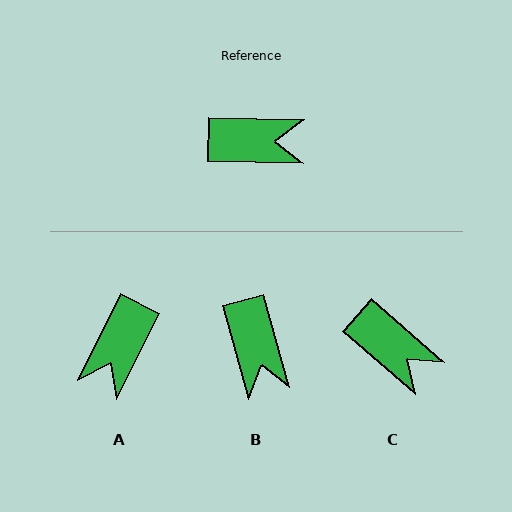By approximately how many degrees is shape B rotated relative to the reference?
Approximately 73 degrees clockwise.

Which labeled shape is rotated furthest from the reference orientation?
A, about 115 degrees away.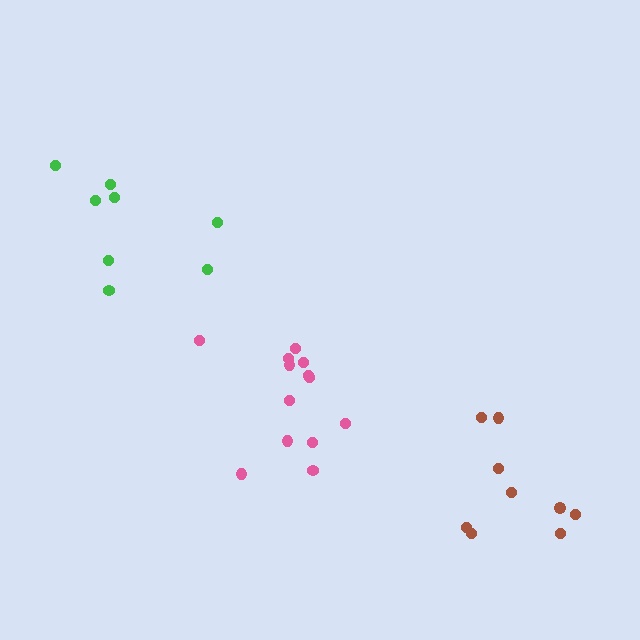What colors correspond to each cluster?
The clusters are colored: pink, green, brown.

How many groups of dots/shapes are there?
There are 3 groups.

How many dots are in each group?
Group 1: 13 dots, Group 2: 8 dots, Group 3: 9 dots (30 total).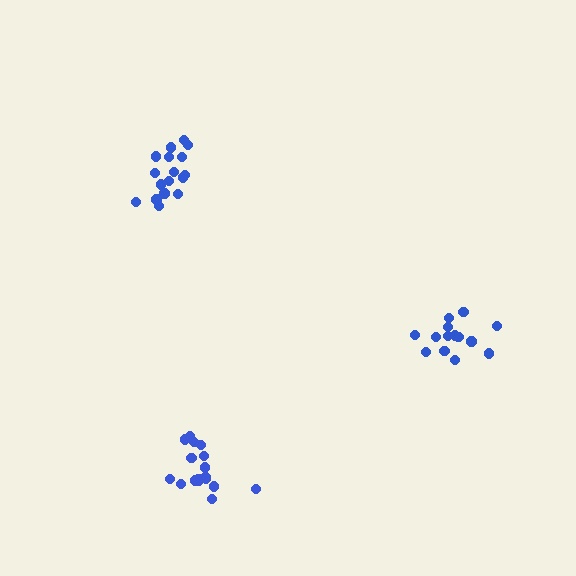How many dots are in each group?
Group 1: 17 dots, Group 2: 14 dots, Group 3: 17 dots (48 total).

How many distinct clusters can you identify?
There are 3 distinct clusters.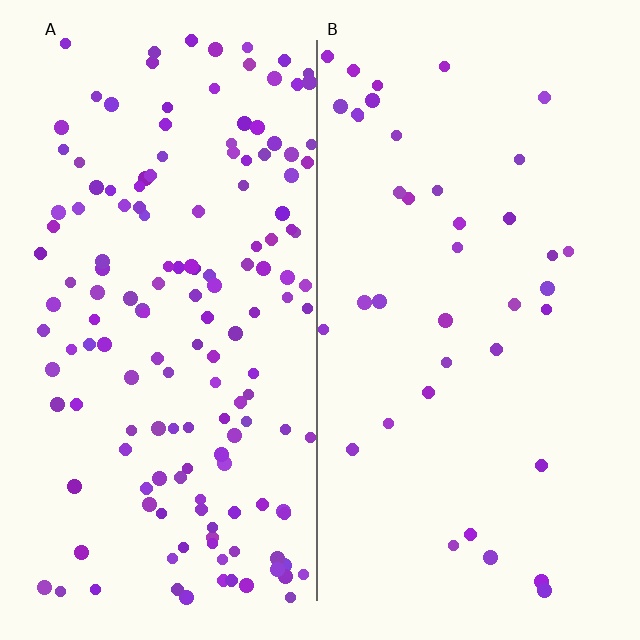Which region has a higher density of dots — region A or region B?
A (the left).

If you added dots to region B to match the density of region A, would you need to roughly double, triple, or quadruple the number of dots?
Approximately quadruple.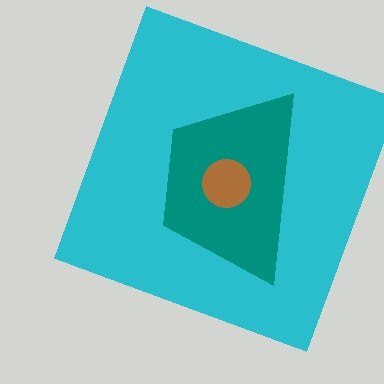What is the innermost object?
The brown circle.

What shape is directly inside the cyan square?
The teal trapezoid.